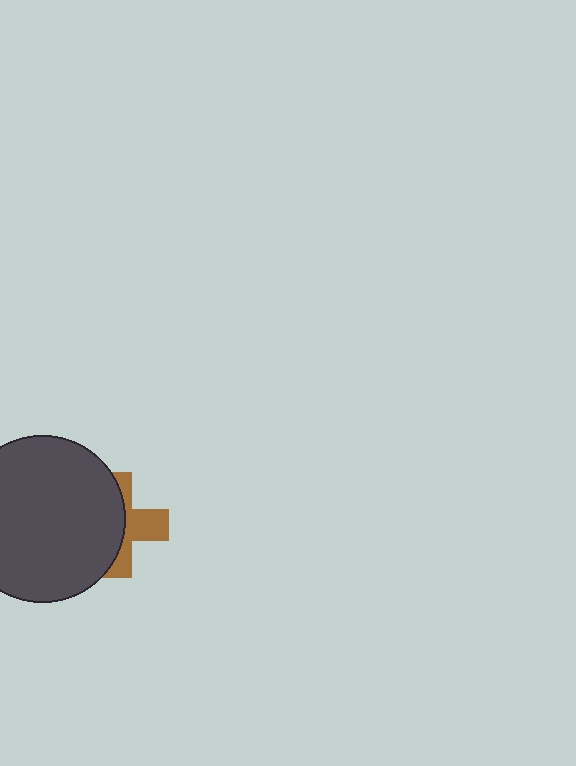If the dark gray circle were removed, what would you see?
You would see the complete brown cross.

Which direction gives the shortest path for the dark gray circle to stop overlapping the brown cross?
Moving left gives the shortest separation.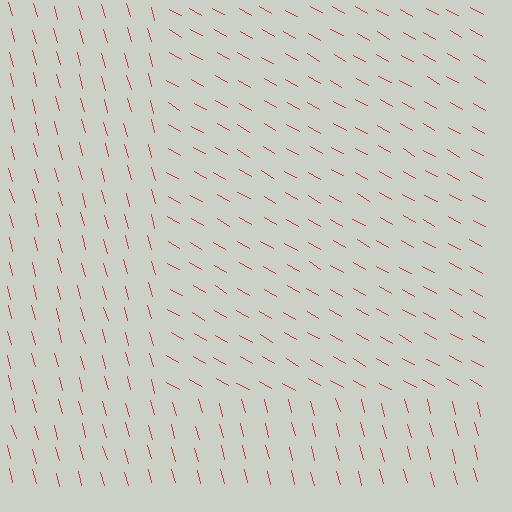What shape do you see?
I see a rectangle.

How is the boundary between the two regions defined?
The boundary is defined purely by a change in line orientation (approximately 45 degrees difference). All lines are the same color and thickness.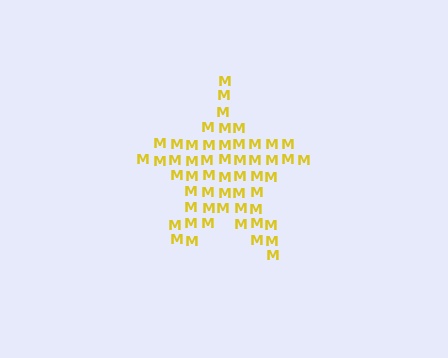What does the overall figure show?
The overall figure shows a star.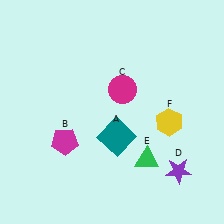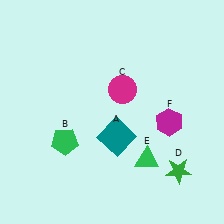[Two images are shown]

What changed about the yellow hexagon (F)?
In Image 1, F is yellow. In Image 2, it changed to magenta.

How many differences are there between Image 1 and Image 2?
There are 3 differences between the two images.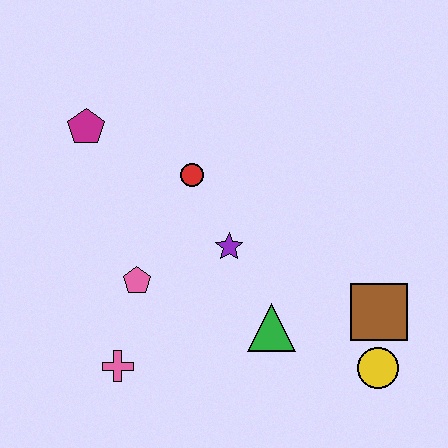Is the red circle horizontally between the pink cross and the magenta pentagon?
No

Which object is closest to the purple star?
The red circle is closest to the purple star.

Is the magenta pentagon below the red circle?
No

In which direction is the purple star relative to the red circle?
The purple star is below the red circle.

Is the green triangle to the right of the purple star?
Yes